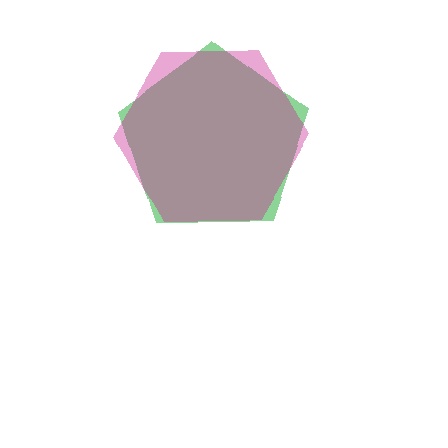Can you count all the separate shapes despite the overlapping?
Yes, there are 2 separate shapes.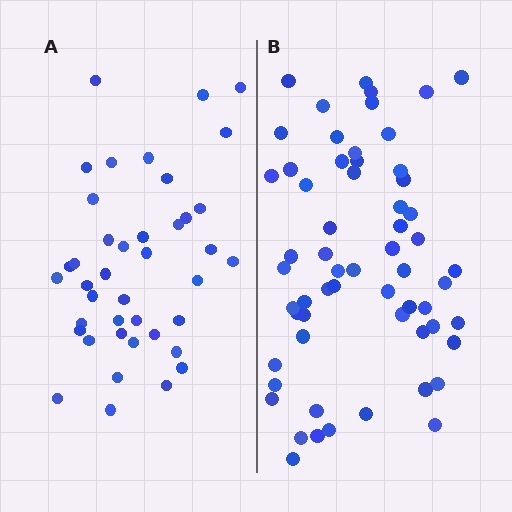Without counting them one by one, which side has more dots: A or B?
Region B (the right region) has more dots.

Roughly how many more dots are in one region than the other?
Region B has approximately 20 more dots than region A.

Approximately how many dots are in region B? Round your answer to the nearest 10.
About 60 dots.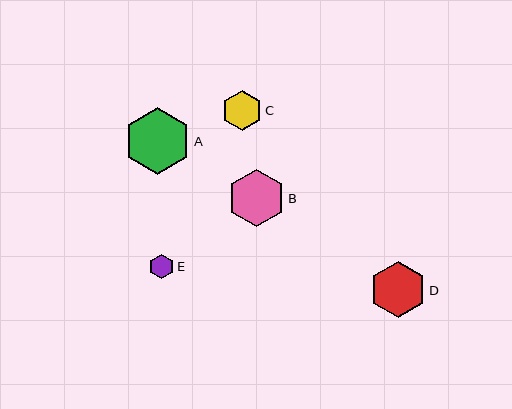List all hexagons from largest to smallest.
From largest to smallest: A, B, D, C, E.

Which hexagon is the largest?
Hexagon A is the largest with a size of approximately 67 pixels.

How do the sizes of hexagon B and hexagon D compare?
Hexagon B and hexagon D are approximately the same size.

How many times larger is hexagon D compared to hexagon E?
Hexagon D is approximately 2.3 times the size of hexagon E.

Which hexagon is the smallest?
Hexagon E is the smallest with a size of approximately 24 pixels.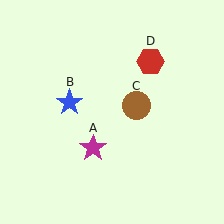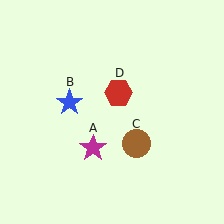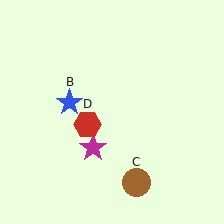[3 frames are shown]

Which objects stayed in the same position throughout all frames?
Magenta star (object A) and blue star (object B) remained stationary.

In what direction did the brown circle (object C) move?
The brown circle (object C) moved down.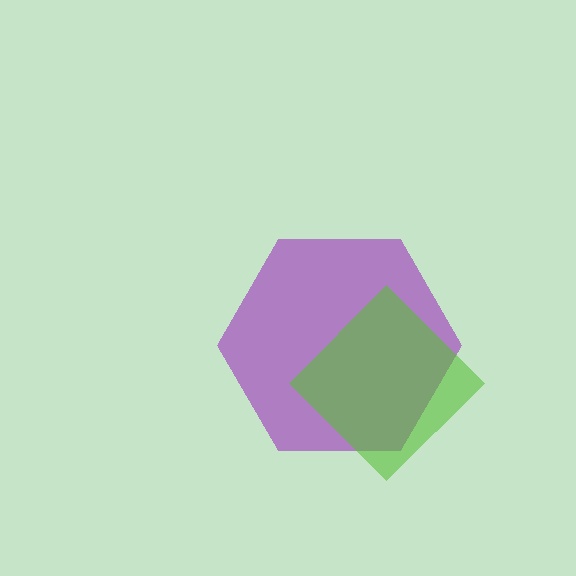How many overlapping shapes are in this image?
There are 2 overlapping shapes in the image.